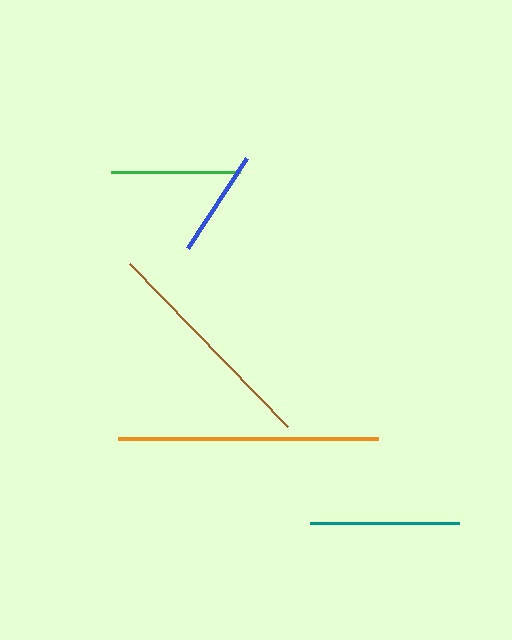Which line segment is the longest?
The orange line is the longest at approximately 260 pixels.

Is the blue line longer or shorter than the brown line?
The brown line is longer than the blue line.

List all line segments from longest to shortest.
From longest to shortest: orange, brown, teal, green, blue.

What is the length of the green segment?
The green segment is approximately 129 pixels long.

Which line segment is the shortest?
The blue line is the shortest at approximately 107 pixels.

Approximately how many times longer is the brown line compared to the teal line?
The brown line is approximately 1.5 times the length of the teal line.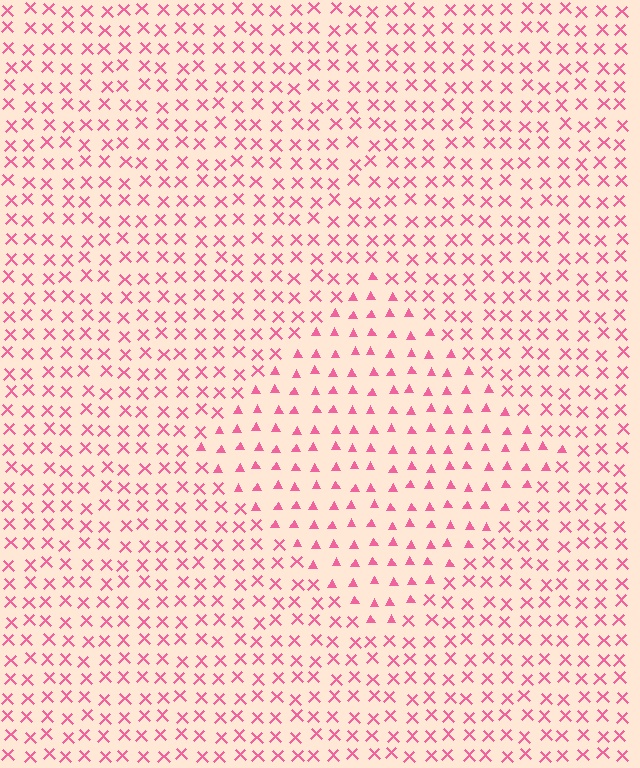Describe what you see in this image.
The image is filled with small pink elements arranged in a uniform grid. A diamond-shaped region contains triangles, while the surrounding area contains X marks. The boundary is defined purely by the change in element shape.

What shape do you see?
I see a diamond.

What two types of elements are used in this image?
The image uses triangles inside the diamond region and X marks outside it.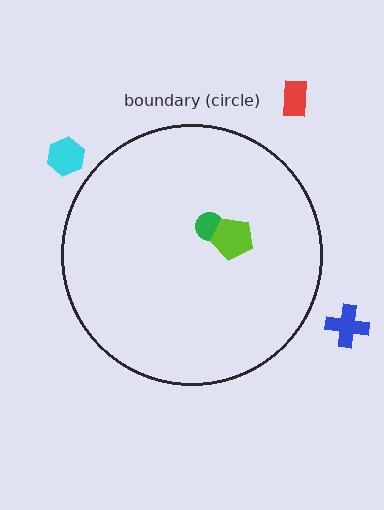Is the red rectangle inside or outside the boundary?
Outside.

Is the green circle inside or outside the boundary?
Inside.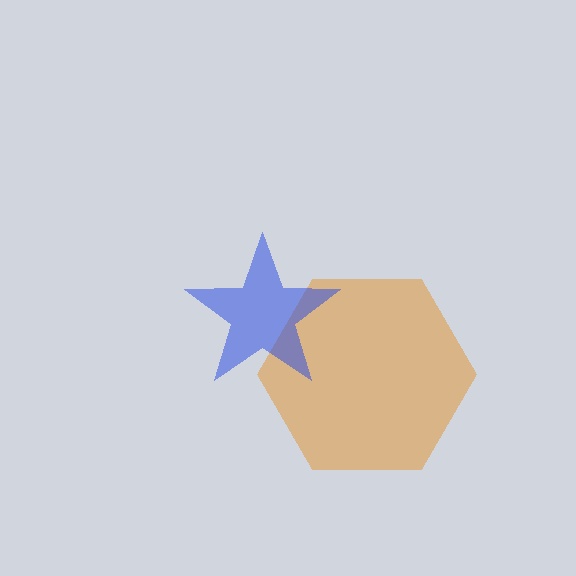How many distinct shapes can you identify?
There are 2 distinct shapes: an orange hexagon, a blue star.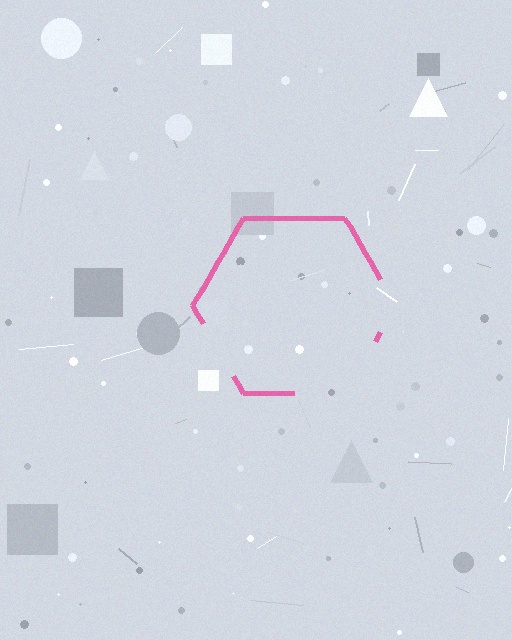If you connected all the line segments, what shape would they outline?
They would outline a hexagon.